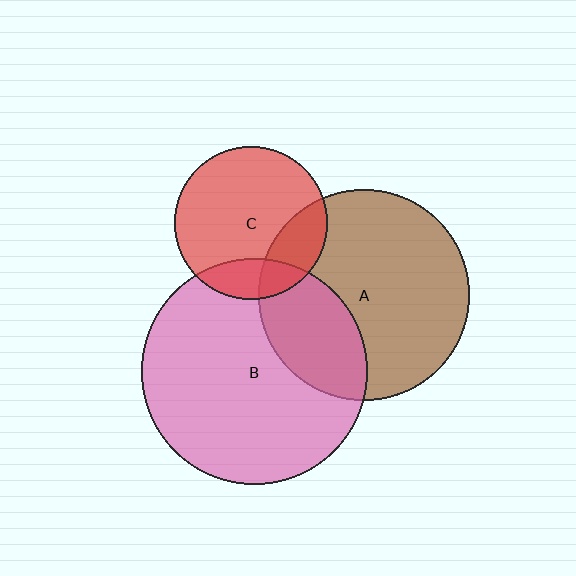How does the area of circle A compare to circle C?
Approximately 1.9 times.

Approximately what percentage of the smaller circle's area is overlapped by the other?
Approximately 20%.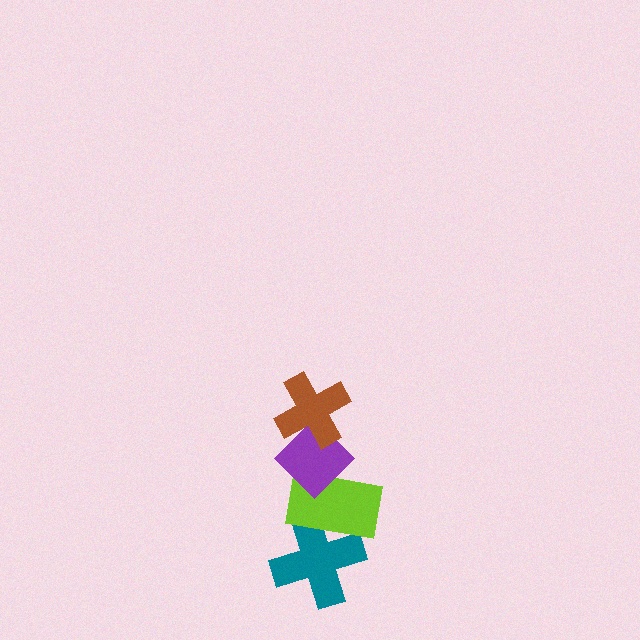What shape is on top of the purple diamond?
The brown cross is on top of the purple diamond.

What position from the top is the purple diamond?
The purple diamond is 2nd from the top.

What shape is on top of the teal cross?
The lime rectangle is on top of the teal cross.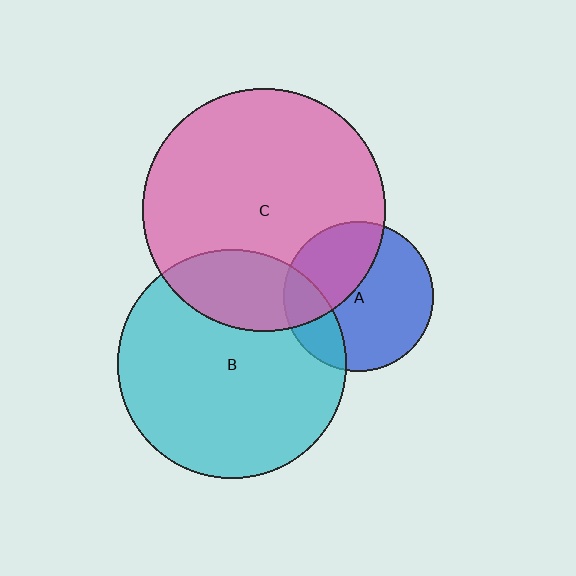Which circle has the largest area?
Circle C (pink).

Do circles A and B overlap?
Yes.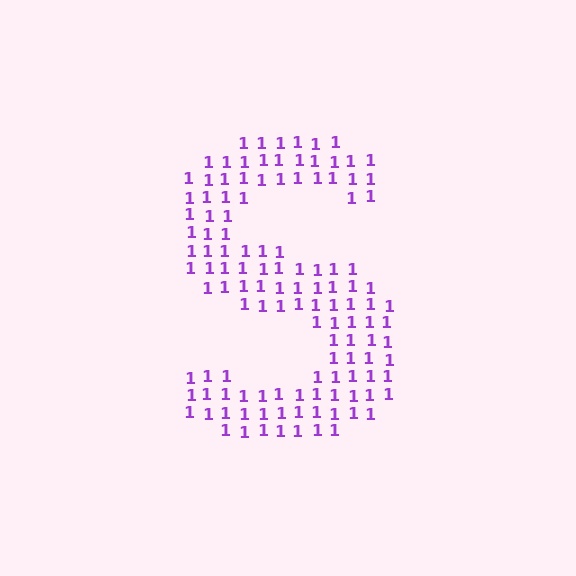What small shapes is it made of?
It is made of small digit 1's.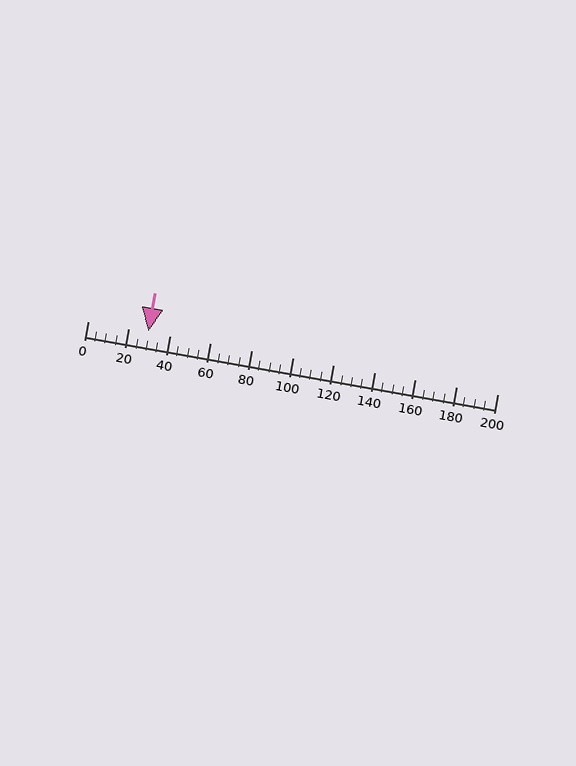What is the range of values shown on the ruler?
The ruler shows values from 0 to 200.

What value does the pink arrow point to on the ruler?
The pink arrow points to approximately 30.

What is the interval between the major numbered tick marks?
The major tick marks are spaced 20 units apart.